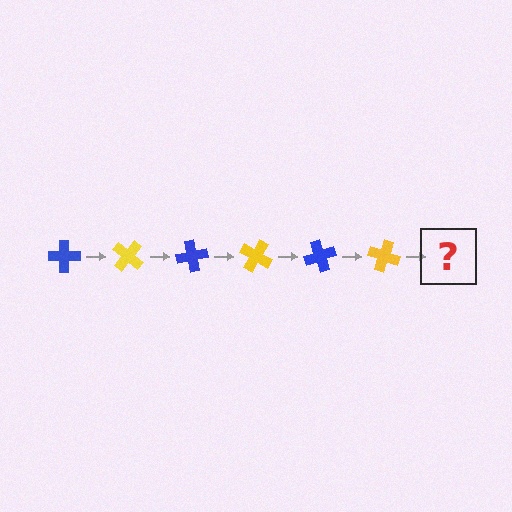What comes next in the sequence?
The next element should be a blue cross, rotated 240 degrees from the start.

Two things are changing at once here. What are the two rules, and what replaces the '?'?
The two rules are that it rotates 40 degrees each step and the color cycles through blue and yellow. The '?' should be a blue cross, rotated 240 degrees from the start.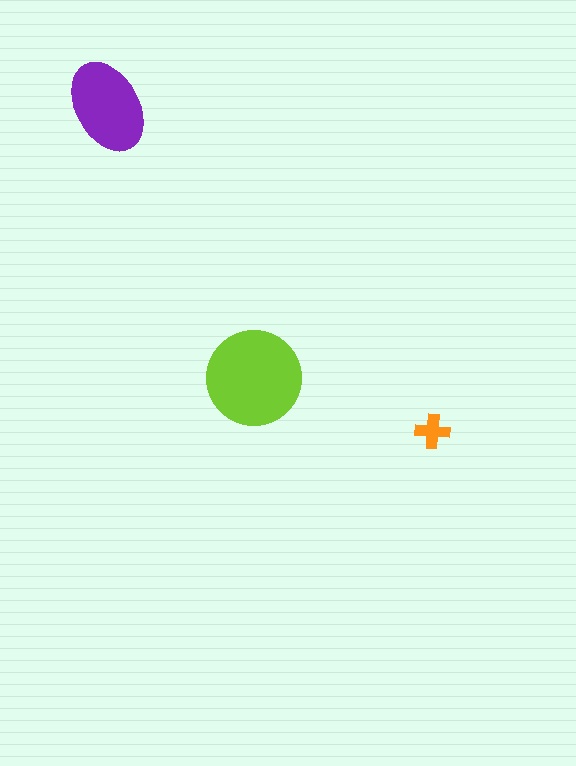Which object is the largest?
The lime circle.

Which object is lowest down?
The orange cross is bottommost.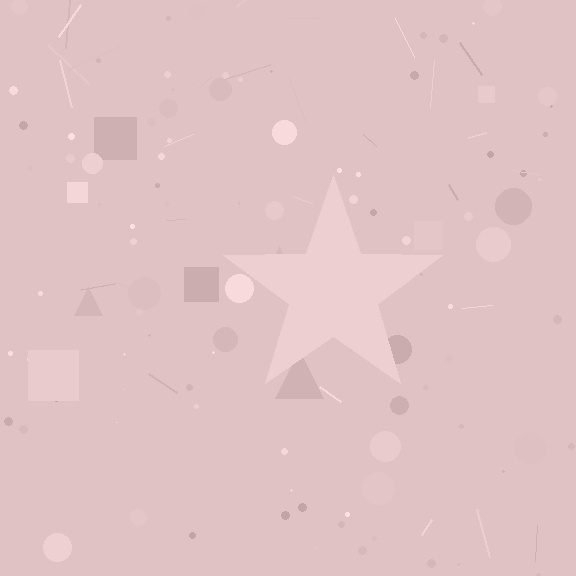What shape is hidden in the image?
A star is hidden in the image.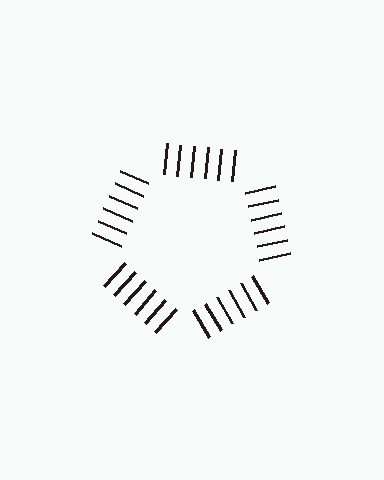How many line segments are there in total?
30 — 6 along each of the 5 edges.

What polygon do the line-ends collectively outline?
An illusory pentagon — the line segments terminate on its edges but no continuous stroke is drawn.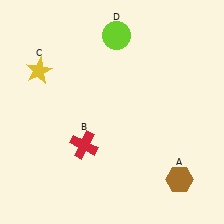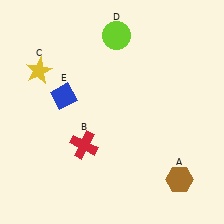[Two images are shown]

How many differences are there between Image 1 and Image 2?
There is 1 difference between the two images.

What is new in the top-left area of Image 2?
A blue diamond (E) was added in the top-left area of Image 2.